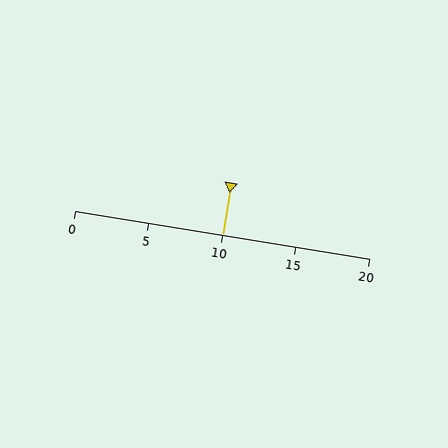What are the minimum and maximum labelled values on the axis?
The axis runs from 0 to 20.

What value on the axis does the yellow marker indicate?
The marker indicates approximately 10.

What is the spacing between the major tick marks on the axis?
The major ticks are spaced 5 apart.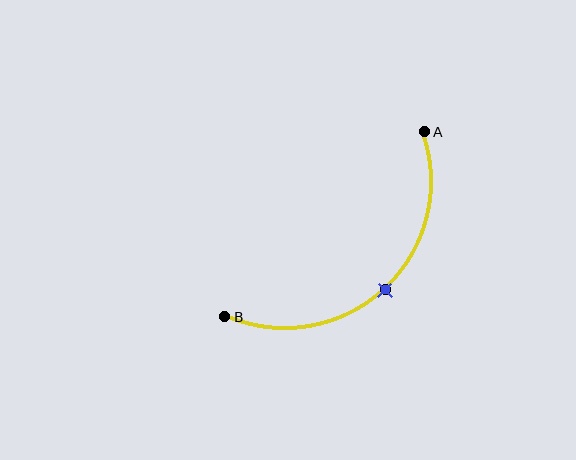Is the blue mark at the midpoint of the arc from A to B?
Yes. The blue mark lies on the arc at equal arc-length from both A and B — it is the arc midpoint.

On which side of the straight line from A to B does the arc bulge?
The arc bulges below and to the right of the straight line connecting A and B.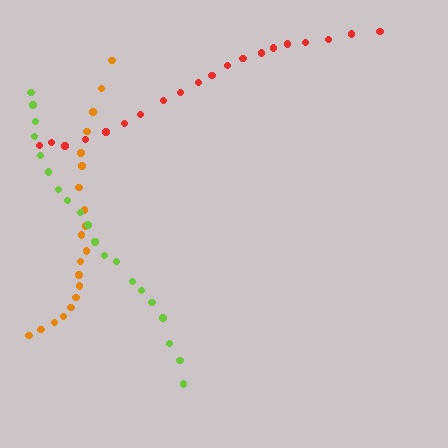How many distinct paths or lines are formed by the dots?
There are 3 distinct paths.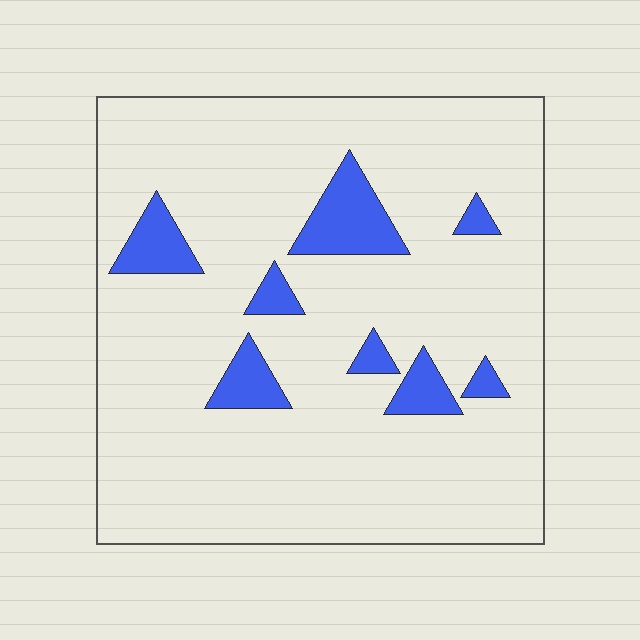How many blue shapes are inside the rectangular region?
8.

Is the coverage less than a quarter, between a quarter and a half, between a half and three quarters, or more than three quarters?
Less than a quarter.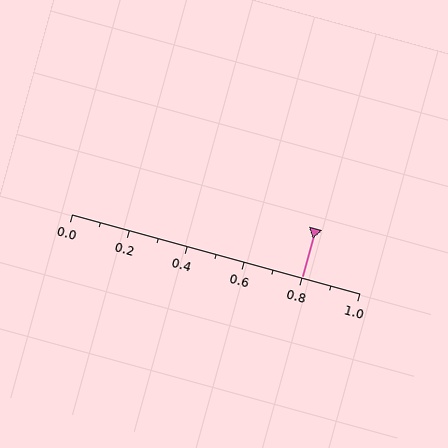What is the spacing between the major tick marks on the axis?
The major ticks are spaced 0.2 apart.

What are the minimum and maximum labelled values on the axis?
The axis runs from 0.0 to 1.0.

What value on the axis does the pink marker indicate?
The marker indicates approximately 0.8.